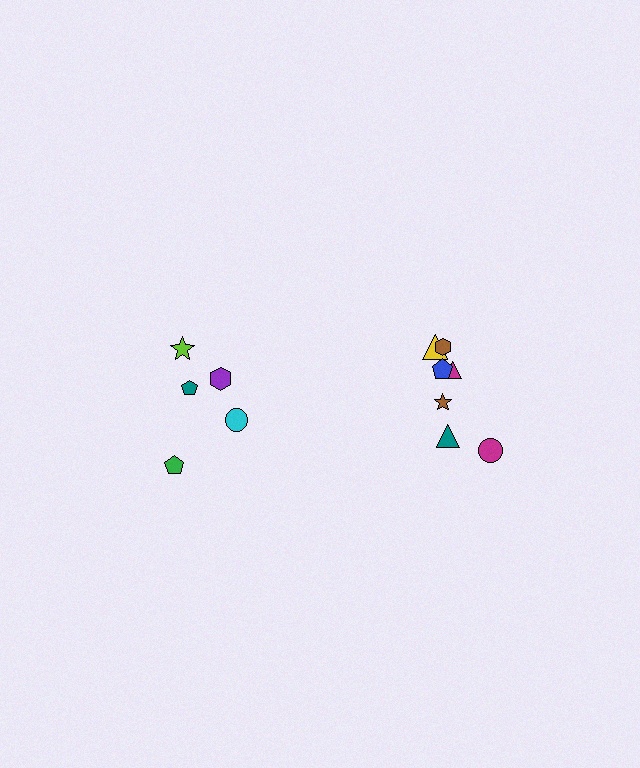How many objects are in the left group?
There are 5 objects.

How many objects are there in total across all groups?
There are 12 objects.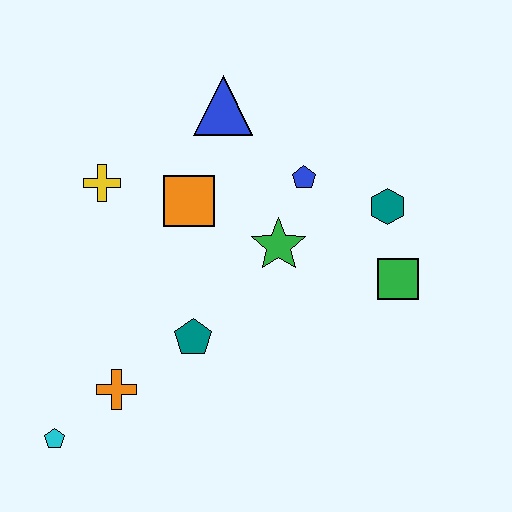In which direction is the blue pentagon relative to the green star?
The blue pentagon is above the green star.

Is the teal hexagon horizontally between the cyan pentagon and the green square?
Yes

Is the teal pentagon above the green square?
No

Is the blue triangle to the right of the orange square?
Yes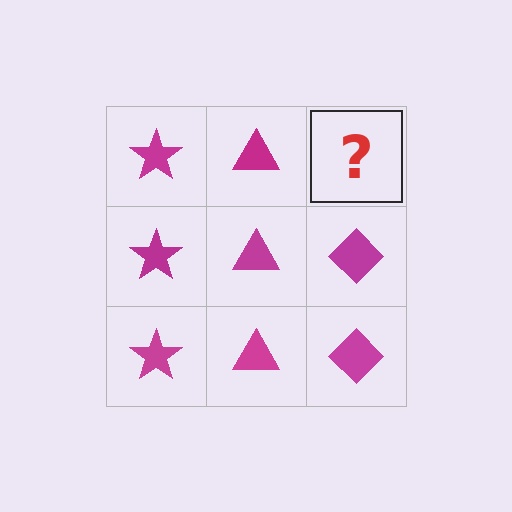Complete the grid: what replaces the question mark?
The question mark should be replaced with a magenta diamond.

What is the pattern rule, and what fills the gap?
The rule is that each column has a consistent shape. The gap should be filled with a magenta diamond.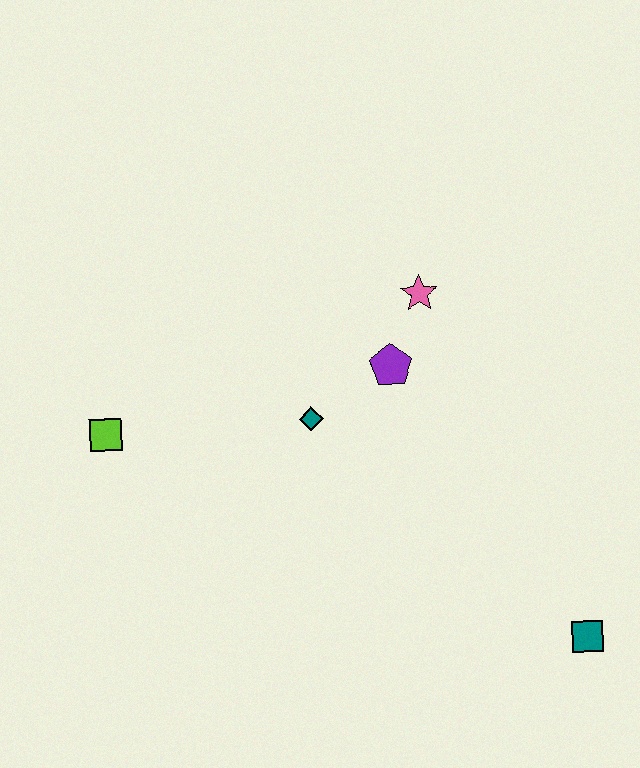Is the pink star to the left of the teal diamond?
No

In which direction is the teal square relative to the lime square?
The teal square is to the right of the lime square.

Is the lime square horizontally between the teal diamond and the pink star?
No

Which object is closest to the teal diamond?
The purple pentagon is closest to the teal diamond.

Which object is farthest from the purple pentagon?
The teal square is farthest from the purple pentagon.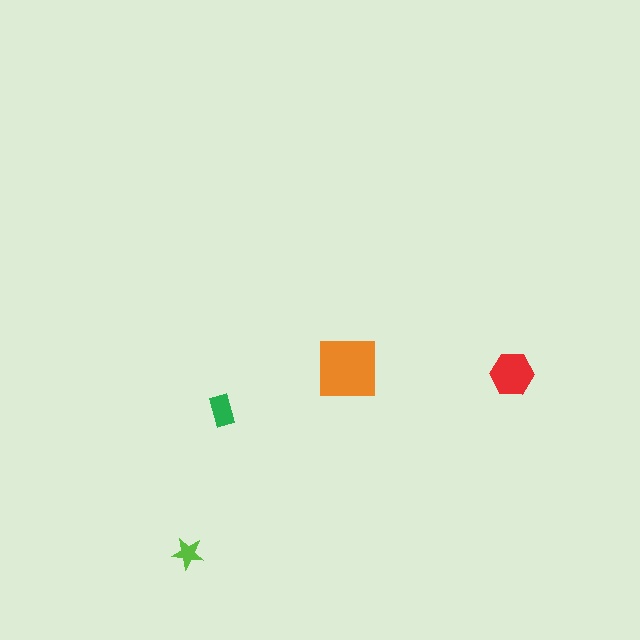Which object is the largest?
The orange square.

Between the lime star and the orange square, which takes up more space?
The orange square.